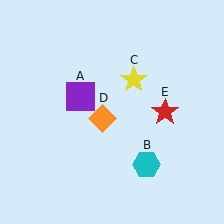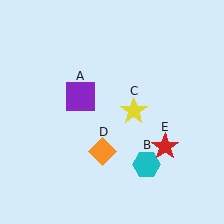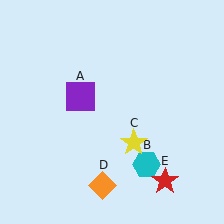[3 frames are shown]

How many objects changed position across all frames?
3 objects changed position: yellow star (object C), orange diamond (object D), red star (object E).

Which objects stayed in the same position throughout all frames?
Purple square (object A) and cyan hexagon (object B) remained stationary.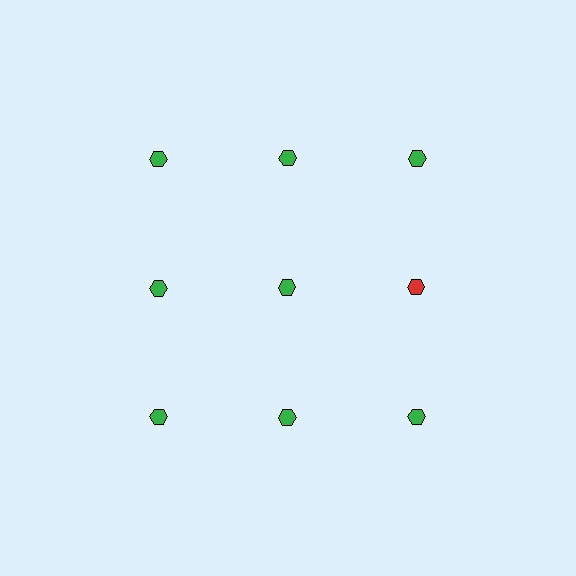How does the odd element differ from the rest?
It has a different color: red instead of green.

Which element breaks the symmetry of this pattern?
The red hexagon in the second row, center column breaks the symmetry. All other shapes are green hexagons.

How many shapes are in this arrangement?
There are 9 shapes arranged in a grid pattern.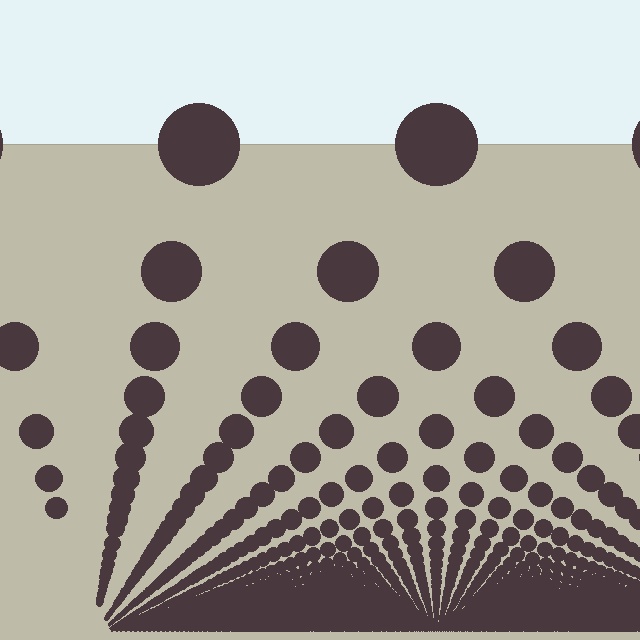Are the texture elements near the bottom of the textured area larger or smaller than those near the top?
Smaller. The gradient is inverted — elements near the bottom are smaller and denser.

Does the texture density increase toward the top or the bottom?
Density increases toward the bottom.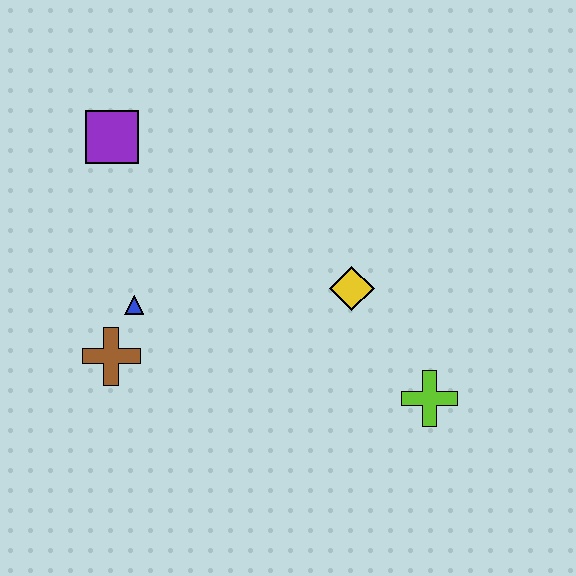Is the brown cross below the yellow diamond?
Yes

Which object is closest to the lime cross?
The yellow diamond is closest to the lime cross.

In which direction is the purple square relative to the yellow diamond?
The purple square is to the left of the yellow diamond.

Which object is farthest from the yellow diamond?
The purple square is farthest from the yellow diamond.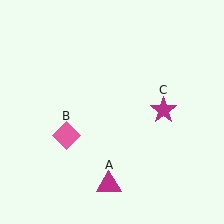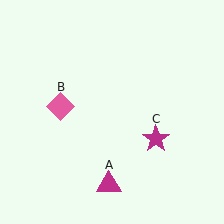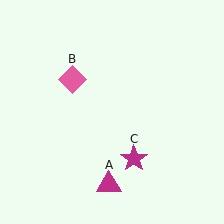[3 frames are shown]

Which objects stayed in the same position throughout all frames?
Magenta triangle (object A) remained stationary.